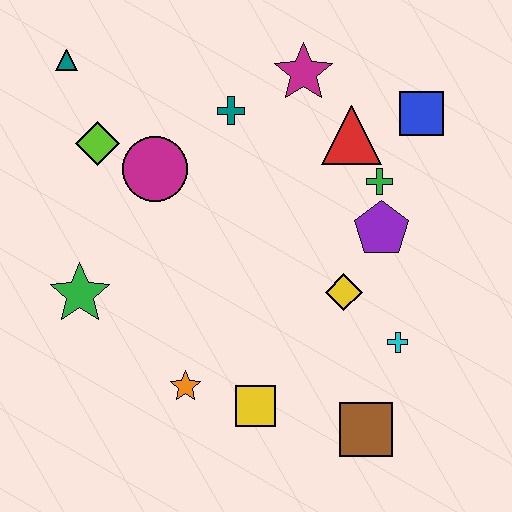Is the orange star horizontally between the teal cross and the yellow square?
No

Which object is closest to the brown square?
The cyan cross is closest to the brown square.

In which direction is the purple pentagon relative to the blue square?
The purple pentagon is below the blue square.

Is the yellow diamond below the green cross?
Yes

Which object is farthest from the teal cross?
The brown square is farthest from the teal cross.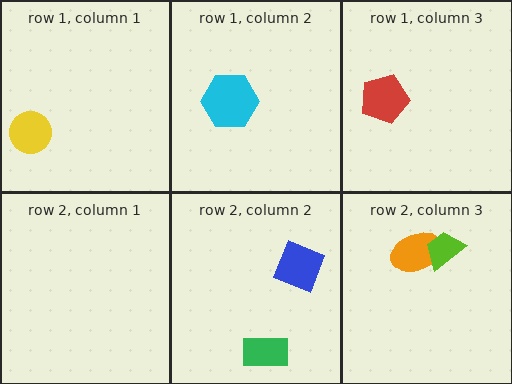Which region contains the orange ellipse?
The row 2, column 3 region.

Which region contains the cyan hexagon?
The row 1, column 2 region.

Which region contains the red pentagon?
The row 1, column 3 region.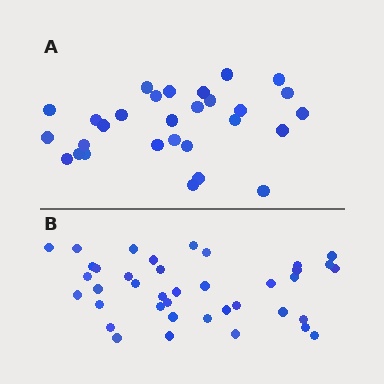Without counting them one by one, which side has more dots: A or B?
Region B (the bottom region) has more dots.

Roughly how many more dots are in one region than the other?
Region B has roughly 10 or so more dots than region A.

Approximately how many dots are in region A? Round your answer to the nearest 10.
About 30 dots. (The exact count is 29, which rounds to 30.)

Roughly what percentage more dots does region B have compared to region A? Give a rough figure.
About 35% more.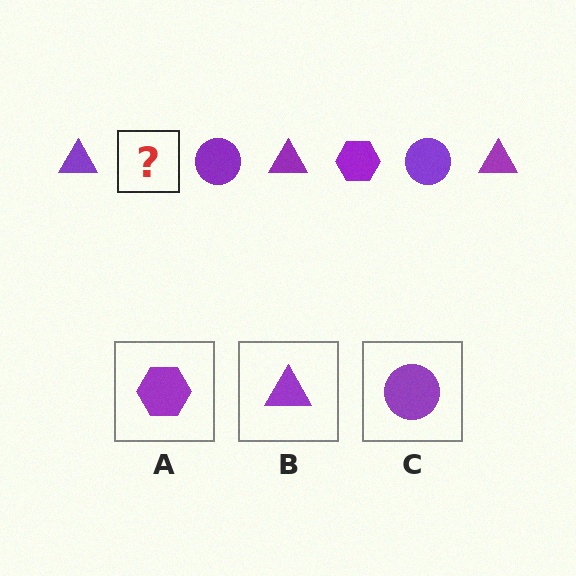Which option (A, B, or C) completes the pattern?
A.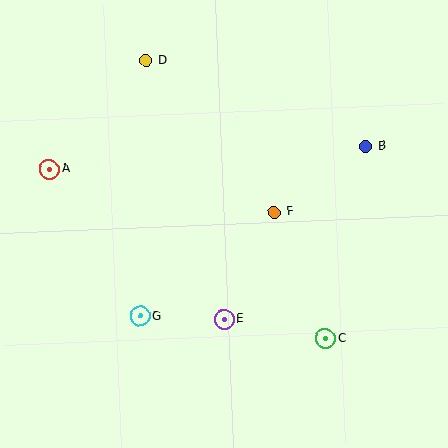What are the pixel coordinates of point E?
Point E is at (224, 319).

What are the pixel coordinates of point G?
Point G is at (140, 316).